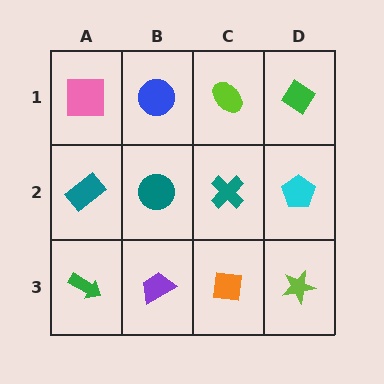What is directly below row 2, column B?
A purple trapezoid.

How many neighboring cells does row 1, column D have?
2.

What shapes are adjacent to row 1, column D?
A cyan pentagon (row 2, column D), a lime ellipse (row 1, column C).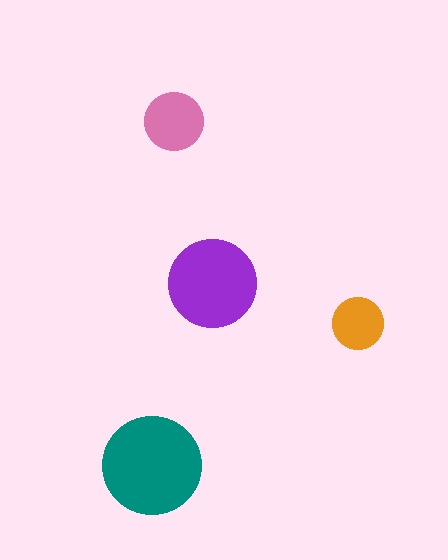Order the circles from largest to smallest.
the teal one, the purple one, the pink one, the orange one.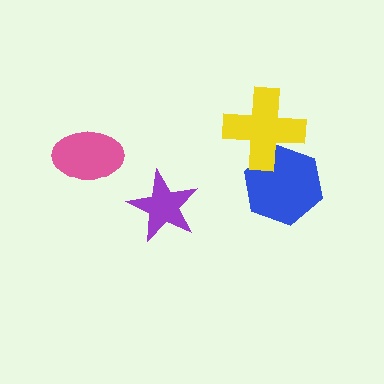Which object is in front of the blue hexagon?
The yellow cross is in front of the blue hexagon.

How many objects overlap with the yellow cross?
1 object overlaps with the yellow cross.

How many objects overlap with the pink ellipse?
0 objects overlap with the pink ellipse.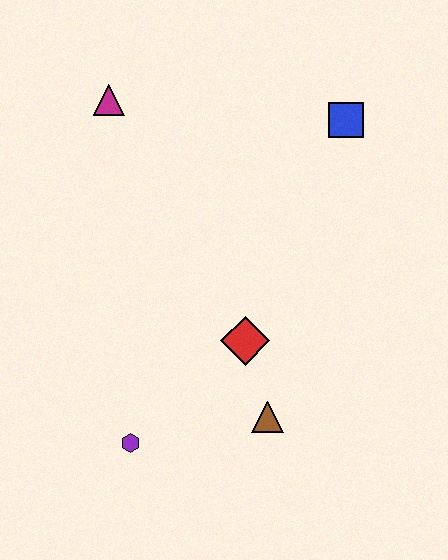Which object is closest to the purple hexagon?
The brown triangle is closest to the purple hexagon.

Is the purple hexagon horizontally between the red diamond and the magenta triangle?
Yes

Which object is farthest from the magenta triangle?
The brown triangle is farthest from the magenta triangle.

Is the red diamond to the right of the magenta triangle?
Yes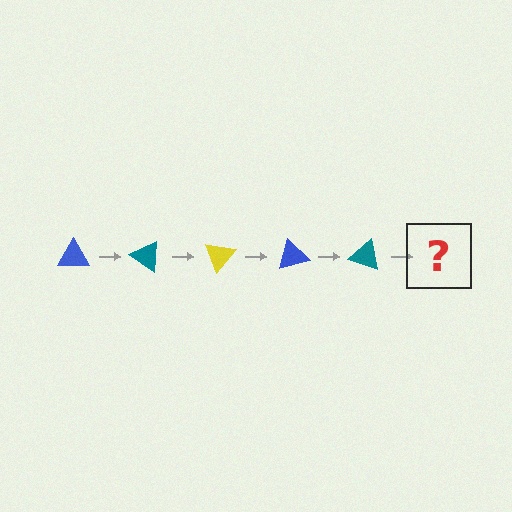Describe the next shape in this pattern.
It should be a yellow triangle, rotated 175 degrees from the start.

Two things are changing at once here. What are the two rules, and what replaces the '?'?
The two rules are that it rotates 35 degrees each step and the color cycles through blue, teal, and yellow. The '?' should be a yellow triangle, rotated 175 degrees from the start.